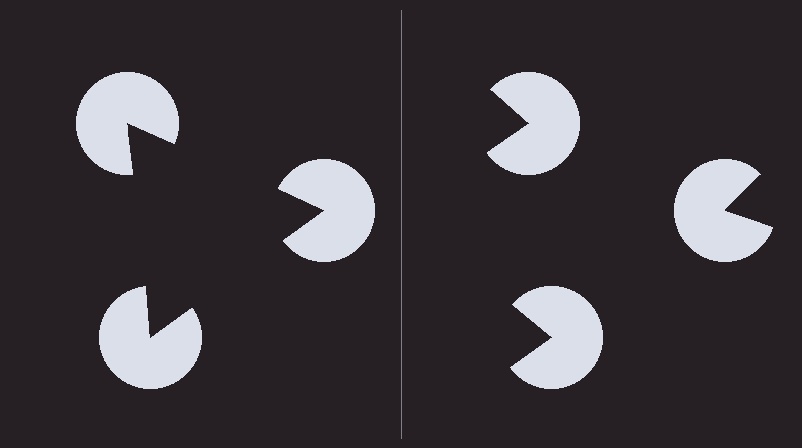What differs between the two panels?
The pac-man discs are positioned identically on both sides; only the wedge orientations differ. On the left they align to a triangle; on the right they are misaligned.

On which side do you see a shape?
An illusory triangle appears on the left side. On the right side the wedge cuts are rotated, so no coherent shape forms.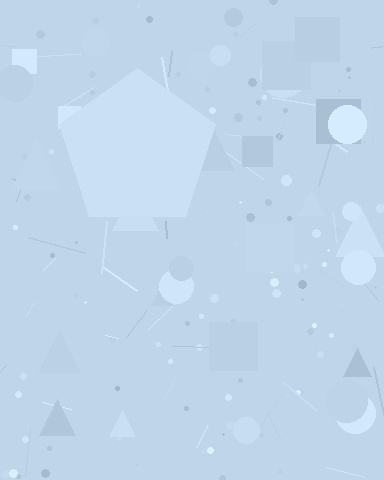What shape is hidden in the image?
A pentagon is hidden in the image.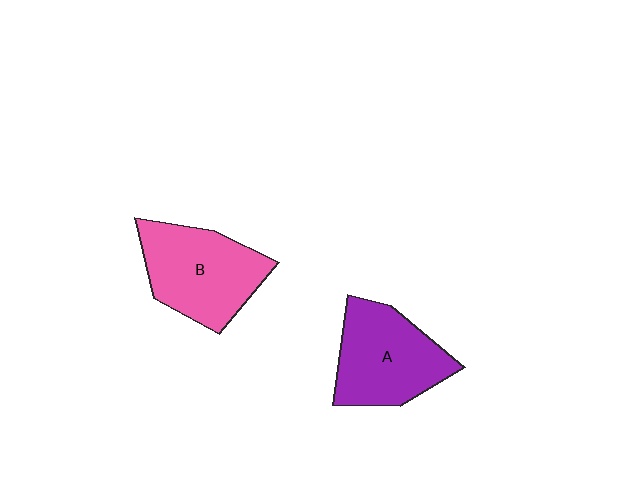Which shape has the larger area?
Shape B (pink).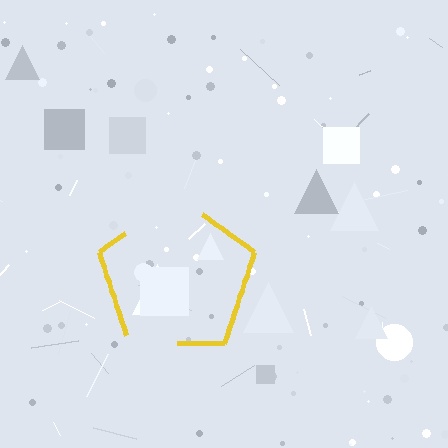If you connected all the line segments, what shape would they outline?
They would outline a pentagon.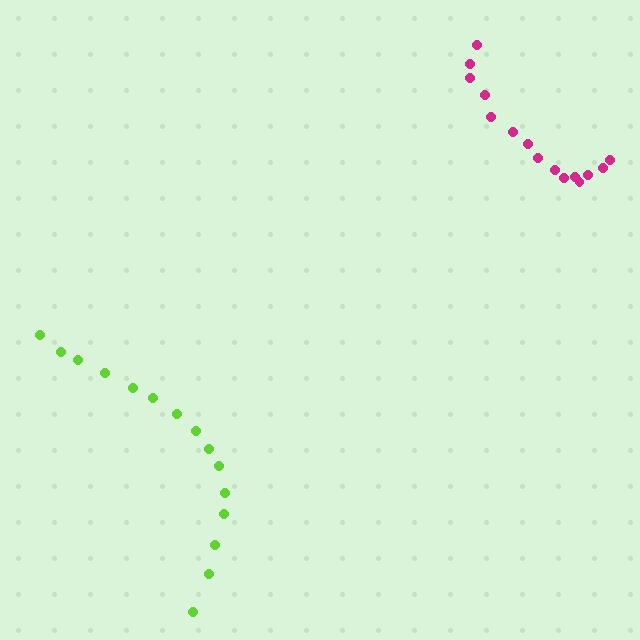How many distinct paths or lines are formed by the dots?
There are 2 distinct paths.